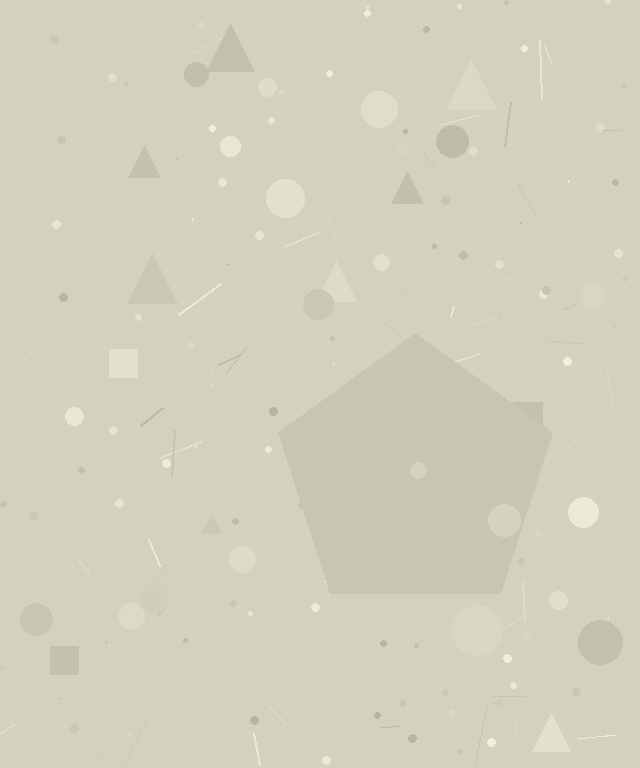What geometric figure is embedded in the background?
A pentagon is embedded in the background.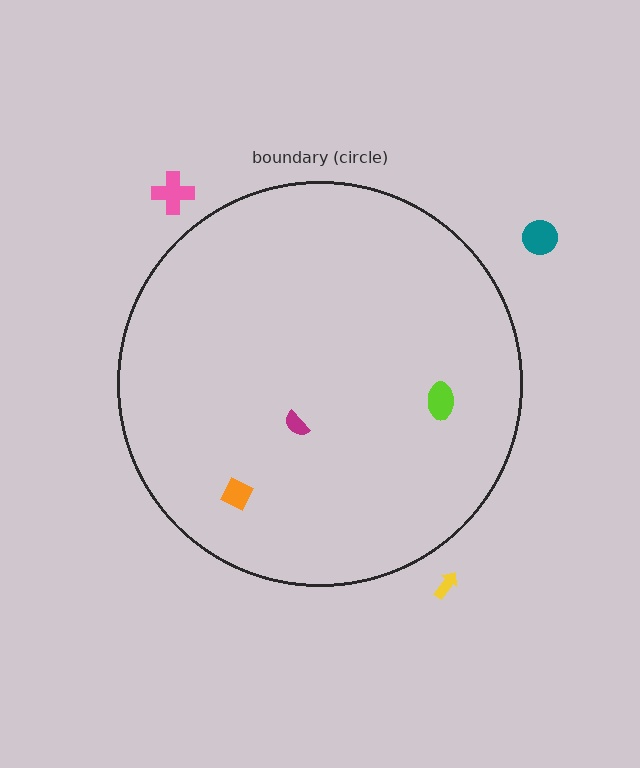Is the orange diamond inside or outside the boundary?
Inside.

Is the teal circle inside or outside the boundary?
Outside.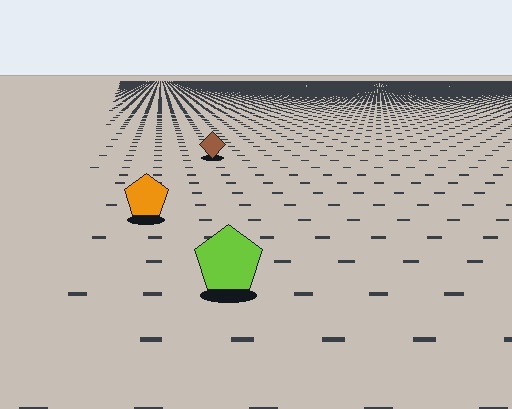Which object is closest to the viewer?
The lime pentagon is closest. The texture marks near it are larger and more spread out.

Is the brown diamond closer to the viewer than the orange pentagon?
No. The orange pentagon is closer — you can tell from the texture gradient: the ground texture is coarser near it.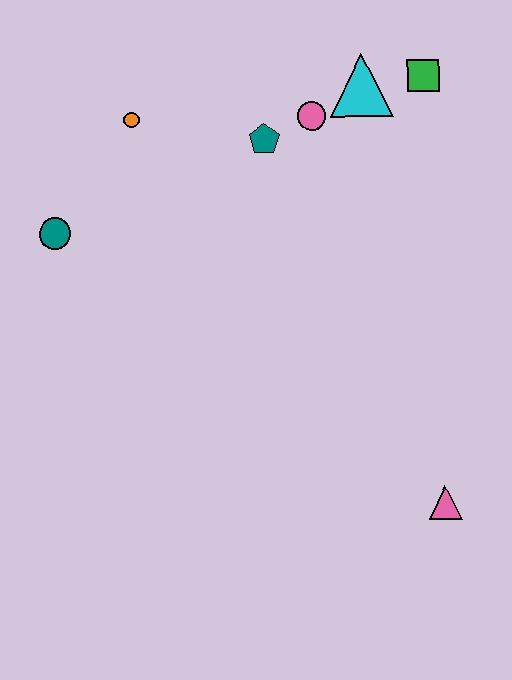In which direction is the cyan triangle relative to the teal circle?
The cyan triangle is to the right of the teal circle.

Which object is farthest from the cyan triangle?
The pink triangle is farthest from the cyan triangle.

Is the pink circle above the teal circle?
Yes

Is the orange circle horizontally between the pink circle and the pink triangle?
No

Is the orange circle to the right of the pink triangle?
No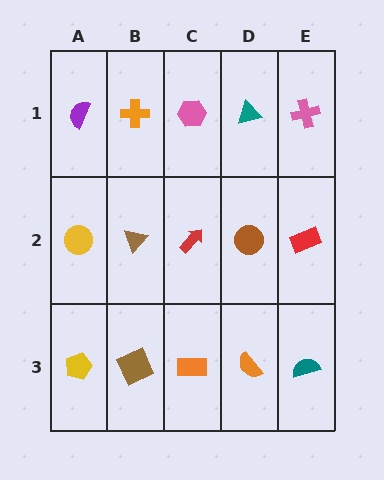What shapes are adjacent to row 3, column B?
A brown triangle (row 2, column B), a yellow pentagon (row 3, column A), an orange rectangle (row 3, column C).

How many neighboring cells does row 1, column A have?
2.